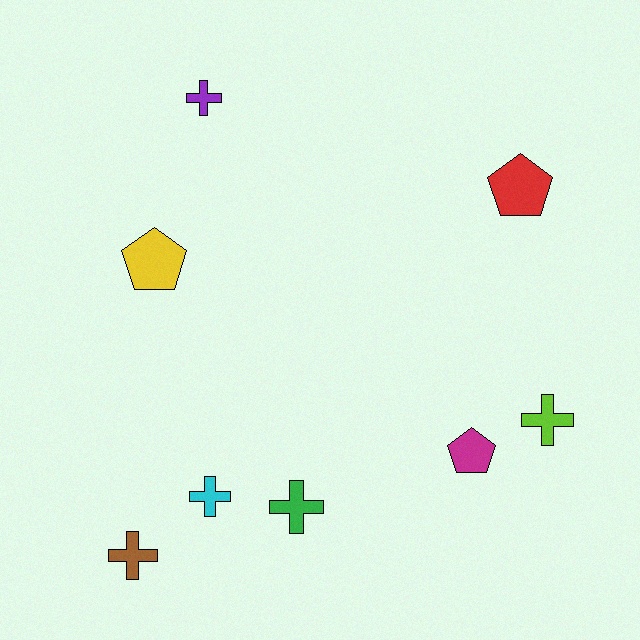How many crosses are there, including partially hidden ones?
There are 5 crosses.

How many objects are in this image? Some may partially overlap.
There are 8 objects.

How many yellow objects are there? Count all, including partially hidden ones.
There is 1 yellow object.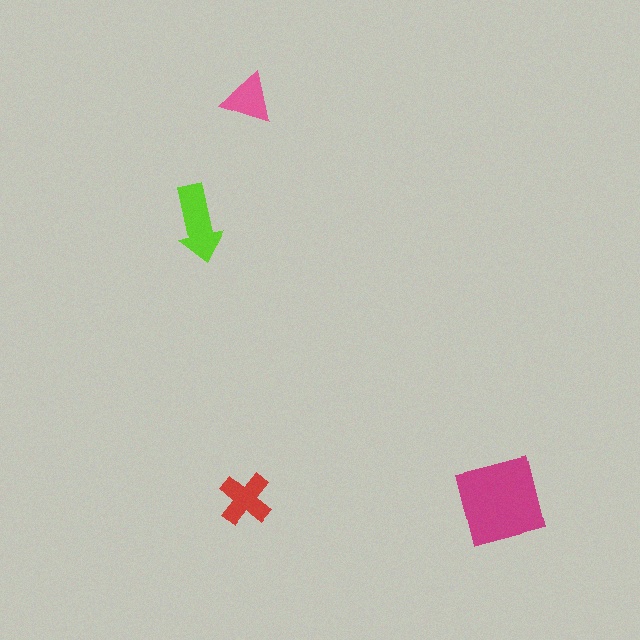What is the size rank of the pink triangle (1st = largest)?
4th.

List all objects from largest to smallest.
The magenta square, the lime arrow, the red cross, the pink triangle.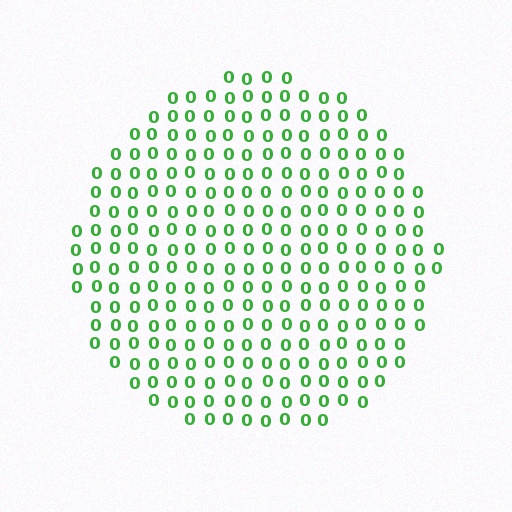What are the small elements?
The small elements are digit 0's.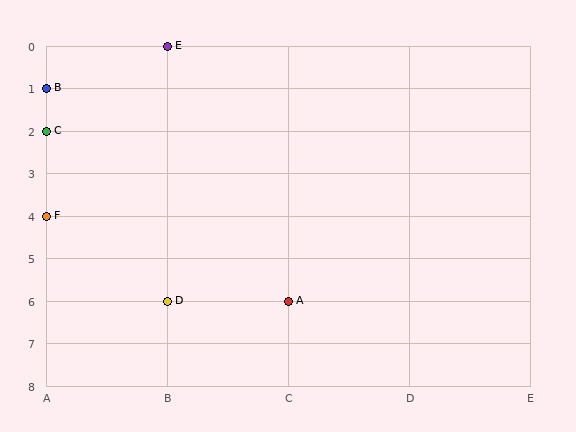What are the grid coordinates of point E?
Point E is at grid coordinates (B, 0).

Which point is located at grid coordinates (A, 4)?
Point F is at (A, 4).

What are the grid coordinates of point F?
Point F is at grid coordinates (A, 4).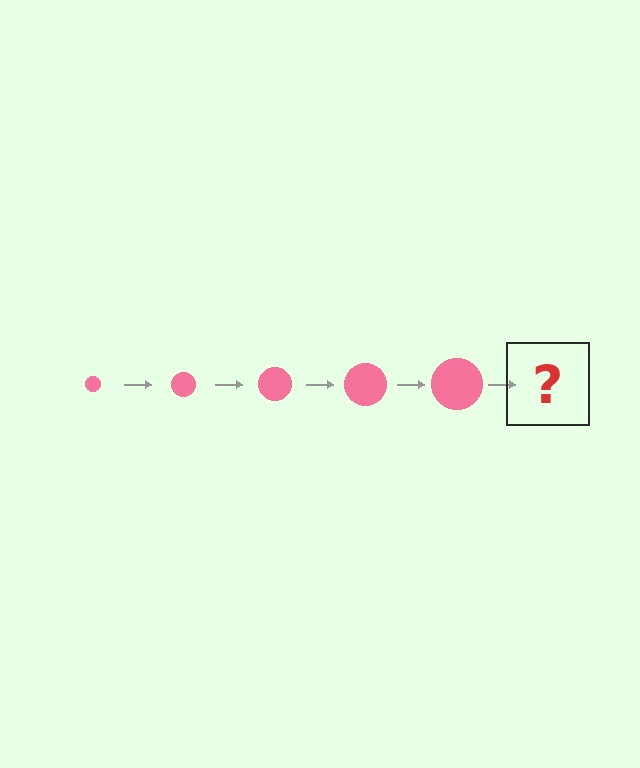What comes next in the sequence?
The next element should be a pink circle, larger than the previous one.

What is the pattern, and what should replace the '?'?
The pattern is that the circle gets progressively larger each step. The '?' should be a pink circle, larger than the previous one.